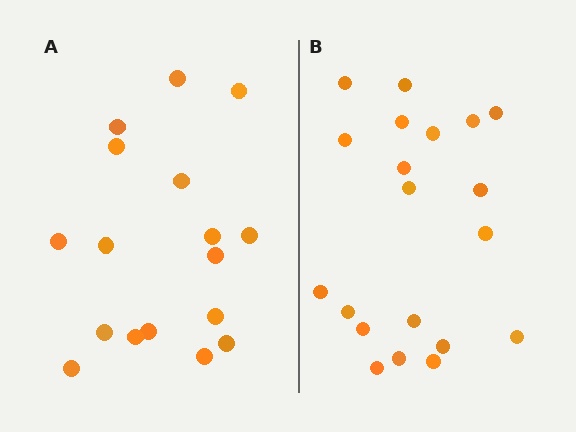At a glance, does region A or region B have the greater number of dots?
Region B (the right region) has more dots.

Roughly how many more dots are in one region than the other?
Region B has just a few more — roughly 2 or 3 more dots than region A.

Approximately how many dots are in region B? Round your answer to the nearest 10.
About 20 dots.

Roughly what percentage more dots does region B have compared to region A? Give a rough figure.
About 20% more.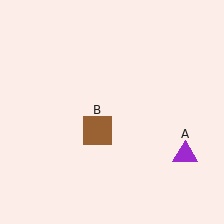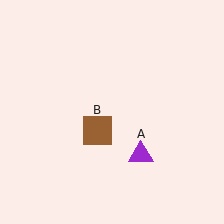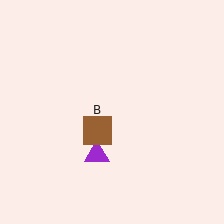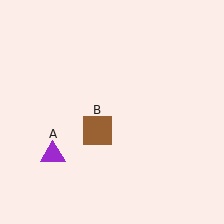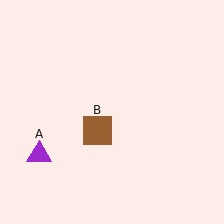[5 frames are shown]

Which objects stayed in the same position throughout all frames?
Brown square (object B) remained stationary.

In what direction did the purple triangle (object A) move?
The purple triangle (object A) moved left.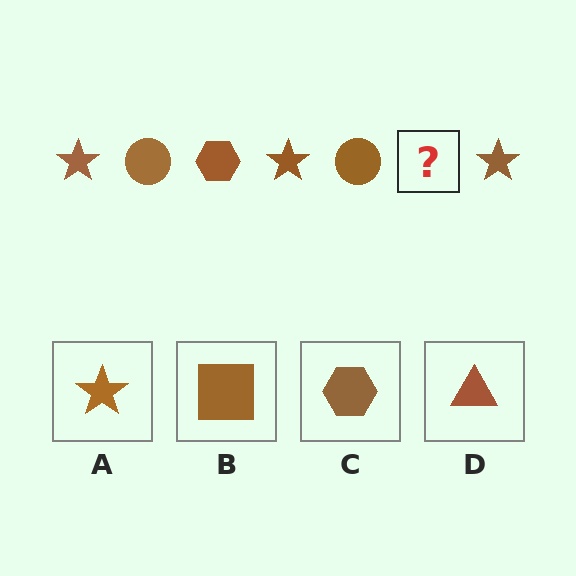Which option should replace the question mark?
Option C.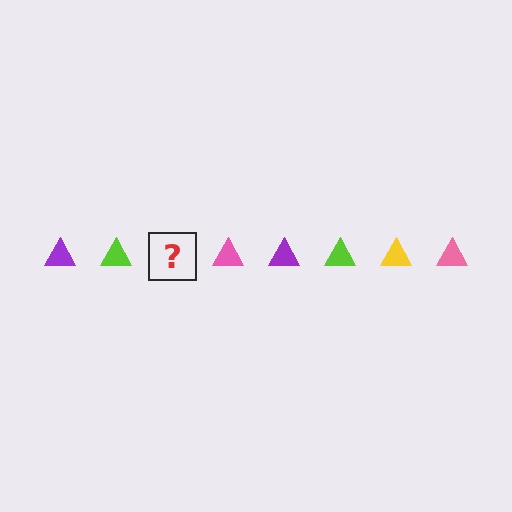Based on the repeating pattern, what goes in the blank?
The blank should be a yellow triangle.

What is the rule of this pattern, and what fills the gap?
The rule is that the pattern cycles through purple, lime, yellow, pink triangles. The gap should be filled with a yellow triangle.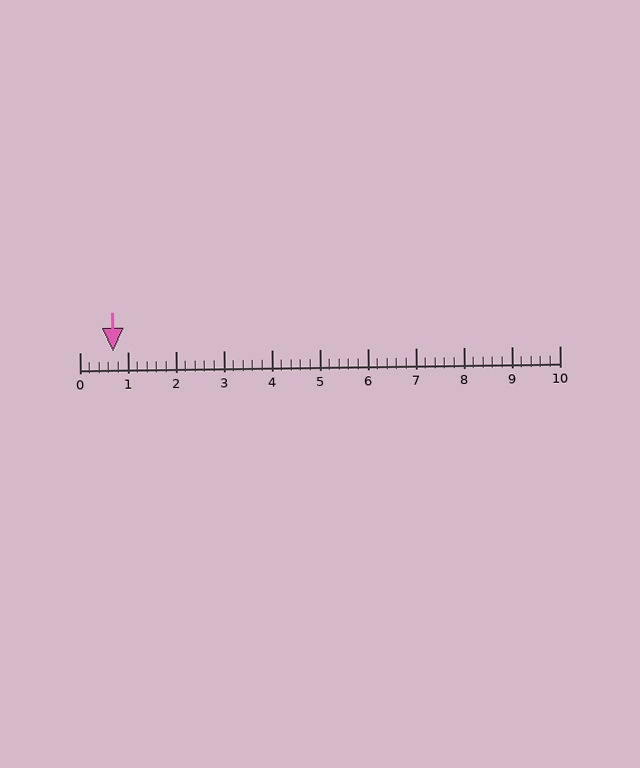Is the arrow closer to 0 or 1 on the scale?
The arrow is closer to 1.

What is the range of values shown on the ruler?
The ruler shows values from 0 to 10.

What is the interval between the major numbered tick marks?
The major tick marks are spaced 1 units apart.